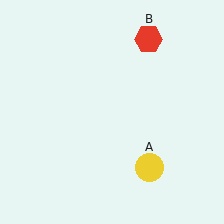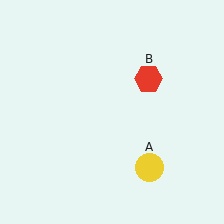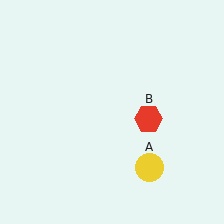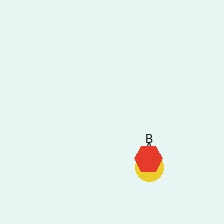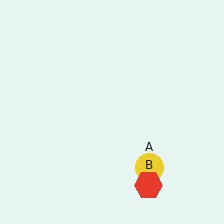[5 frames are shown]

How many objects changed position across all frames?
1 object changed position: red hexagon (object B).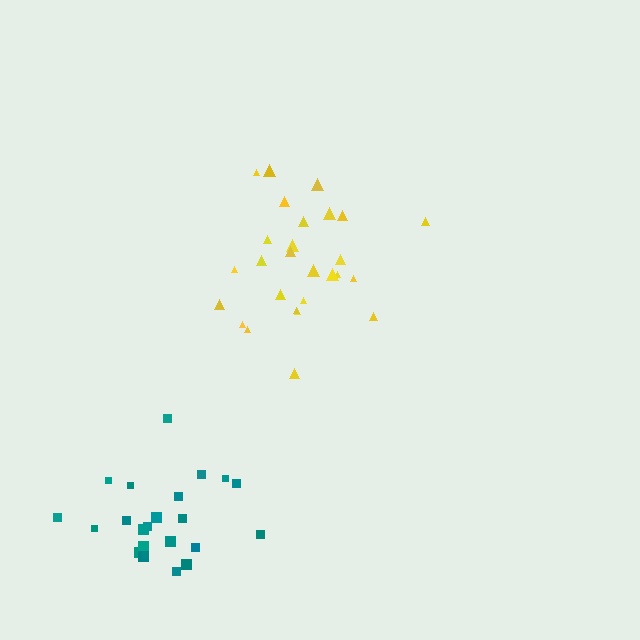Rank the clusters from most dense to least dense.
teal, yellow.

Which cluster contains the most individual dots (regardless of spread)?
Yellow (28).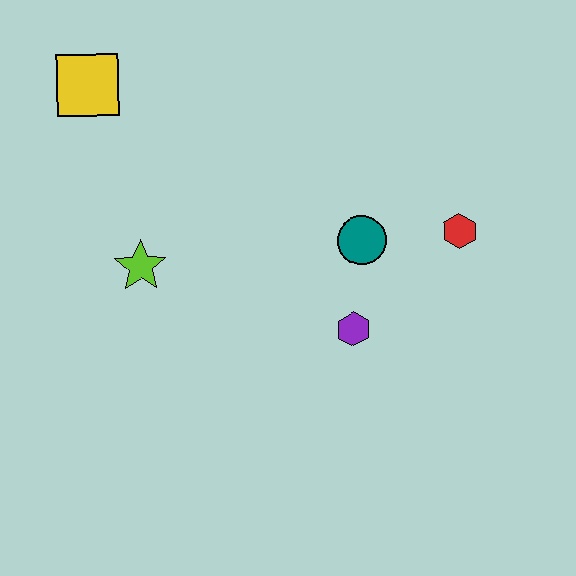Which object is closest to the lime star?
The yellow square is closest to the lime star.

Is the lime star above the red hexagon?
No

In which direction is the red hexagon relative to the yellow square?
The red hexagon is to the right of the yellow square.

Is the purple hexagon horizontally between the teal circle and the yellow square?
Yes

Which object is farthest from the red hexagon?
The yellow square is farthest from the red hexagon.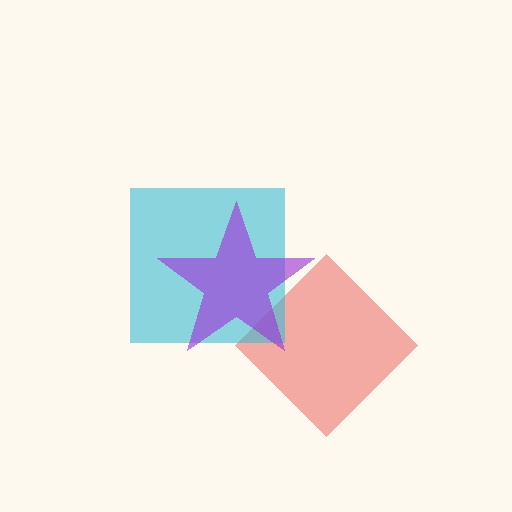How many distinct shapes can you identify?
There are 3 distinct shapes: a red diamond, a cyan square, a purple star.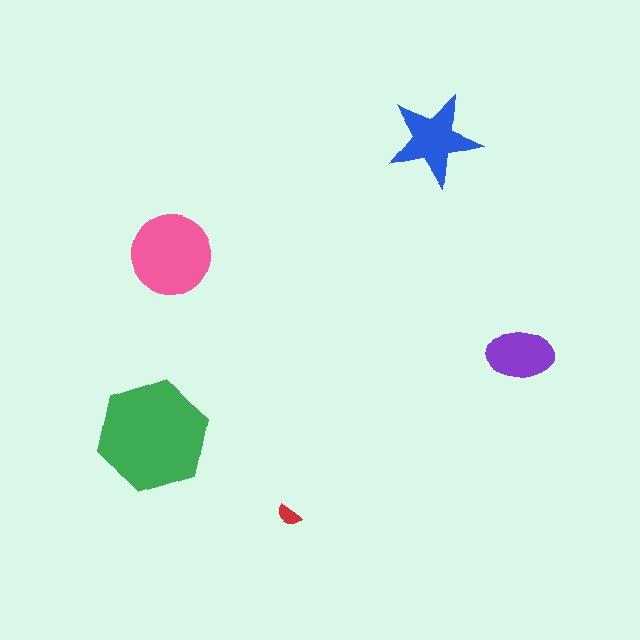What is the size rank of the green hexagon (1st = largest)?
1st.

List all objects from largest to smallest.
The green hexagon, the pink circle, the blue star, the purple ellipse, the red semicircle.